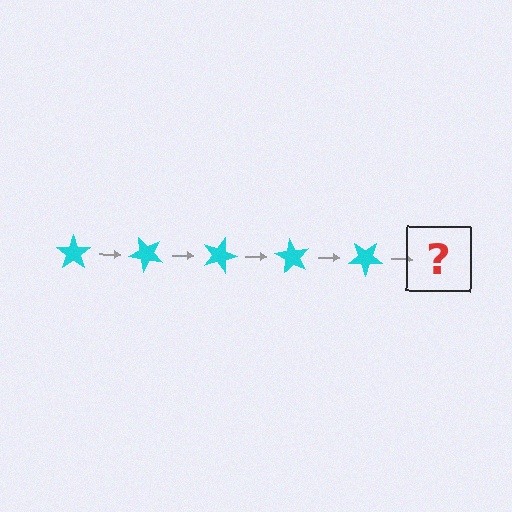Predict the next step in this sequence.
The next step is a cyan star rotated 225 degrees.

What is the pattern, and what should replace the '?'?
The pattern is that the star rotates 45 degrees each step. The '?' should be a cyan star rotated 225 degrees.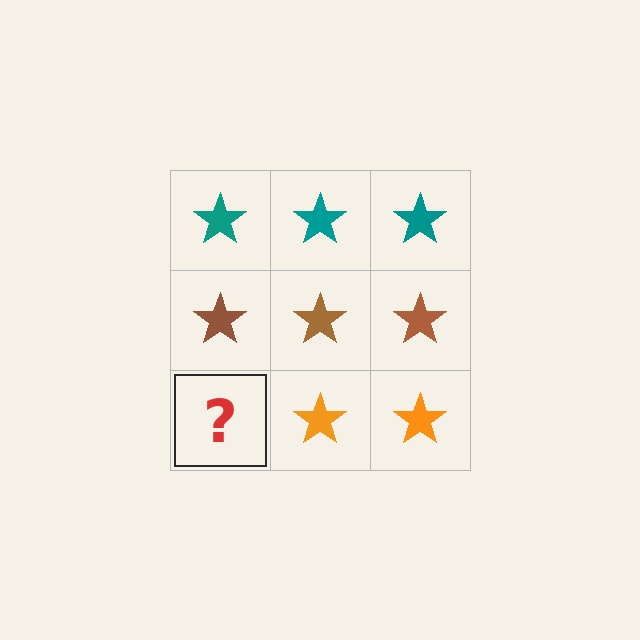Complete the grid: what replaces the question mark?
The question mark should be replaced with an orange star.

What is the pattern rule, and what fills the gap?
The rule is that each row has a consistent color. The gap should be filled with an orange star.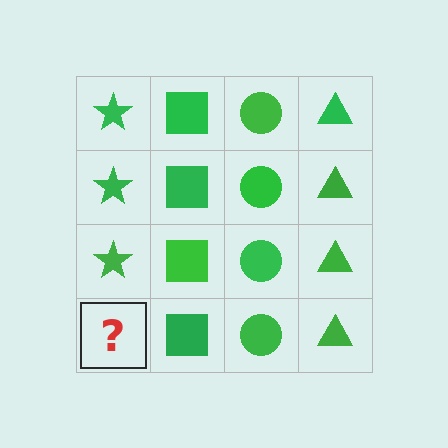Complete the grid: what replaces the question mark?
The question mark should be replaced with a green star.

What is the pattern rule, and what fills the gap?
The rule is that each column has a consistent shape. The gap should be filled with a green star.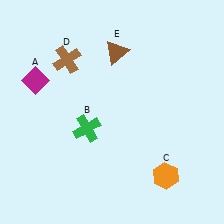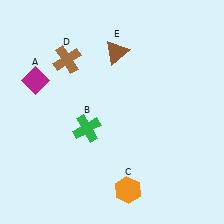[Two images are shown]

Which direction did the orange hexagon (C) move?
The orange hexagon (C) moved left.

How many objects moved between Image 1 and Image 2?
1 object moved between the two images.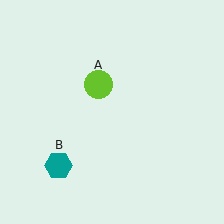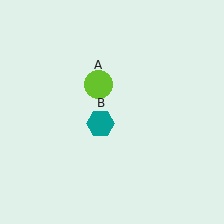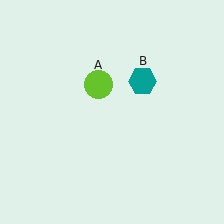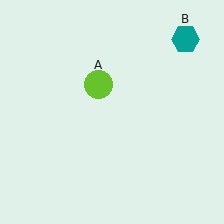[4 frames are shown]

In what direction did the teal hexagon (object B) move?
The teal hexagon (object B) moved up and to the right.